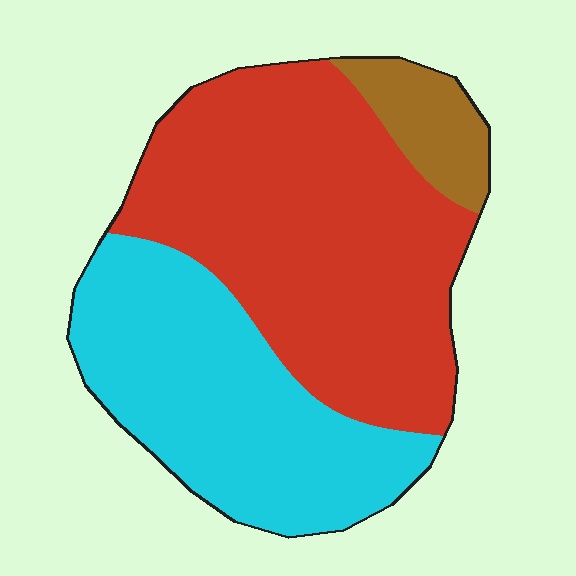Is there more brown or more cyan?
Cyan.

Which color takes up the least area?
Brown, at roughly 10%.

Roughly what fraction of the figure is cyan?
Cyan covers 38% of the figure.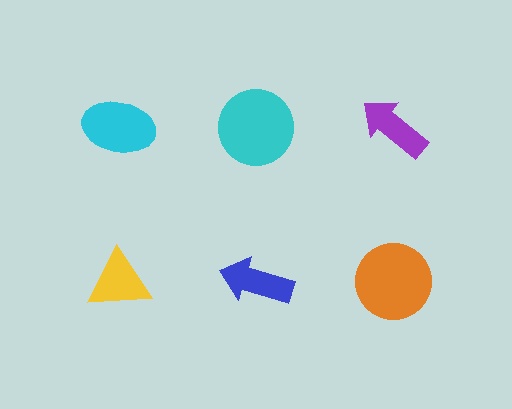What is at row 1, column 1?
A cyan ellipse.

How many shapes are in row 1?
3 shapes.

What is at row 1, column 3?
A purple arrow.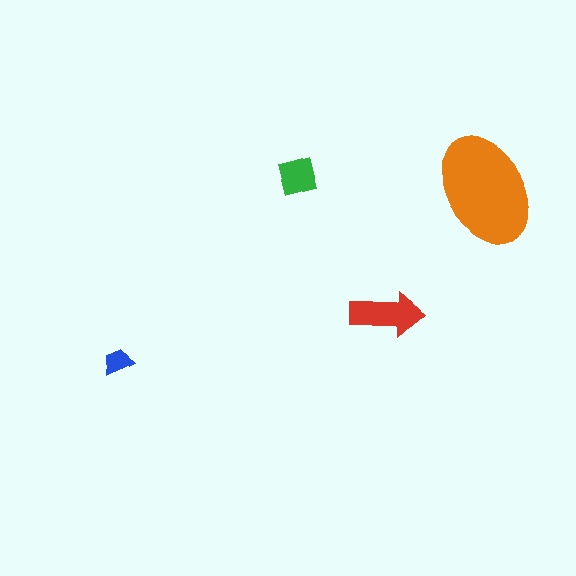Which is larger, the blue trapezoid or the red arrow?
The red arrow.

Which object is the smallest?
The blue trapezoid.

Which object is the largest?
The orange ellipse.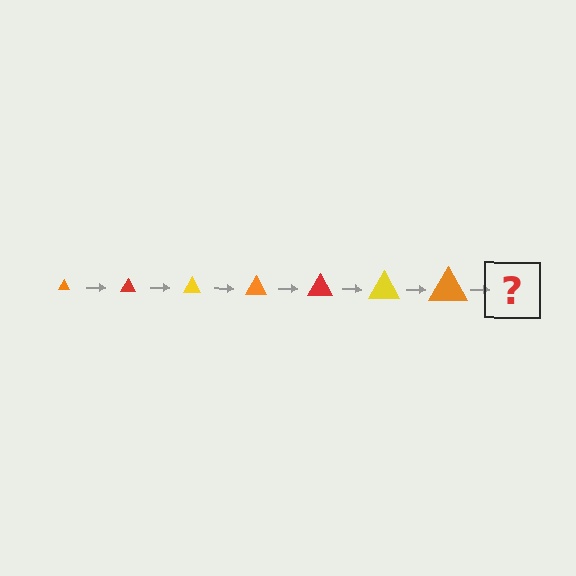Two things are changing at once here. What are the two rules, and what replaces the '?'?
The two rules are that the triangle grows larger each step and the color cycles through orange, red, and yellow. The '?' should be a red triangle, larger than the previous one.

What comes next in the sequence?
The next element should be a red triangle, larger than the previous one.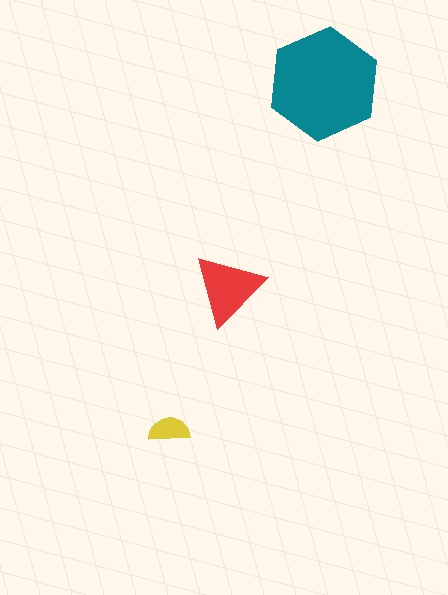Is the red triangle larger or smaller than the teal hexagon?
Smaller.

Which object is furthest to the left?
The yellow semicircle is leftmost.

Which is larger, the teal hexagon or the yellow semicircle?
The teal hexagon.